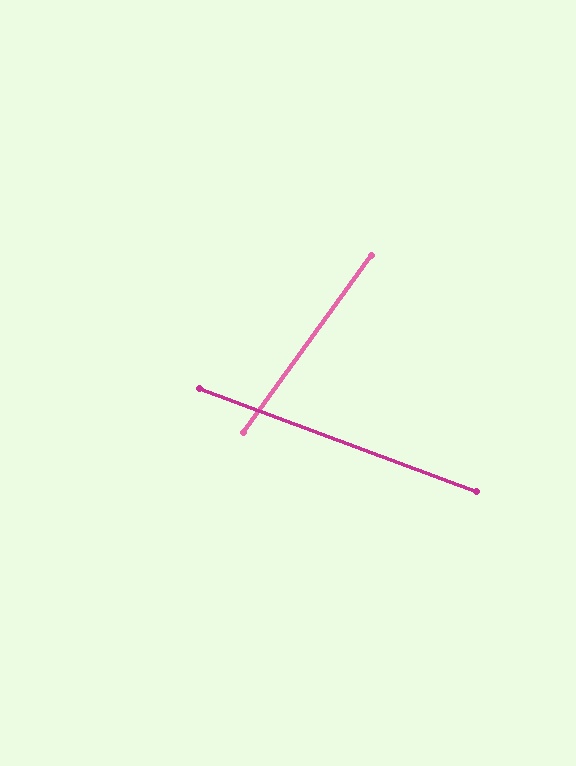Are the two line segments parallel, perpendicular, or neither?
Neither parallel nor perpendicular — they differ by about 74°.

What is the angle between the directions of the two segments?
Approximately 74 degrees.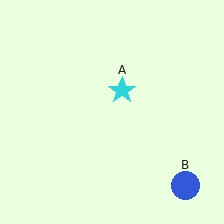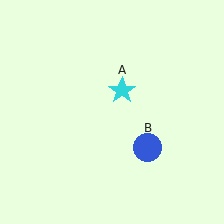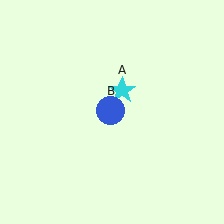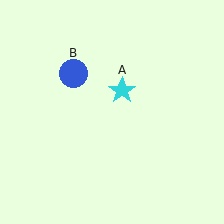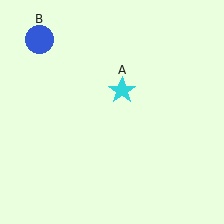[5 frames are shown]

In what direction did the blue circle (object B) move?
The blue circle (object B) moved up and to the left.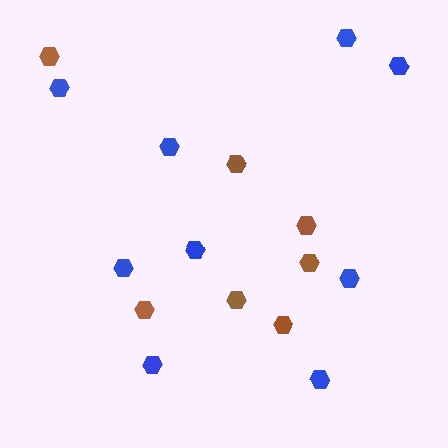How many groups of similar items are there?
There are 2 groups: one group of blue hexagons (9) and one group of brown hexagons (7).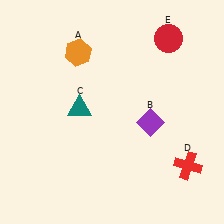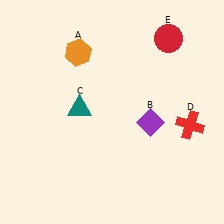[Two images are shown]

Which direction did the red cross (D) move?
The red cross (D) moved up.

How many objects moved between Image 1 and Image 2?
1 object moved between the two images.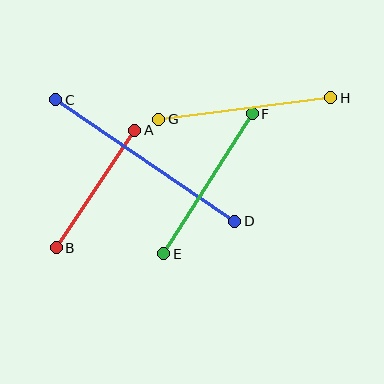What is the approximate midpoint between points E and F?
The midpoint is at approximately (208, 184) pixels.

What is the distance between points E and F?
The distance is approximately 166 pixels.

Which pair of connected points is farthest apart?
Points C and D are farthest apart.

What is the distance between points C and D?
The distance is approximately 217 pixels.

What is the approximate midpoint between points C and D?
The midpoint is at approximately (145, 160) pixels.